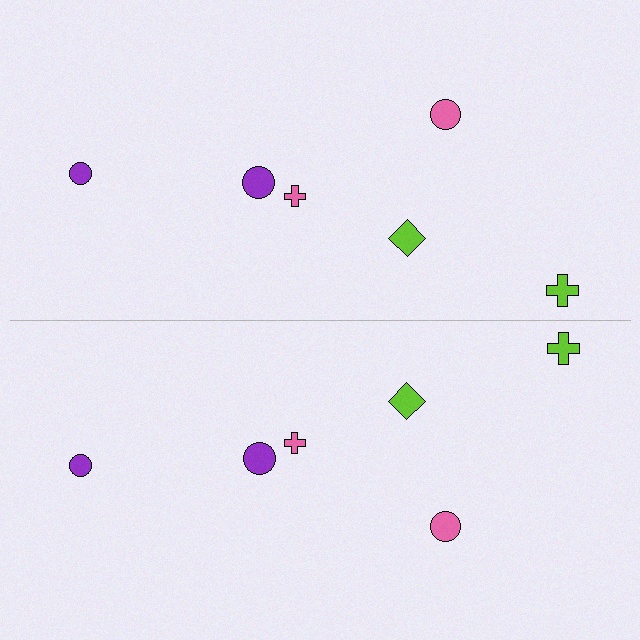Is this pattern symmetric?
Yes, this pattern has bilateral (reflection) symmetry.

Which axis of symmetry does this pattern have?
The pattern has a horizontal axis of symmetry running through the center of the image.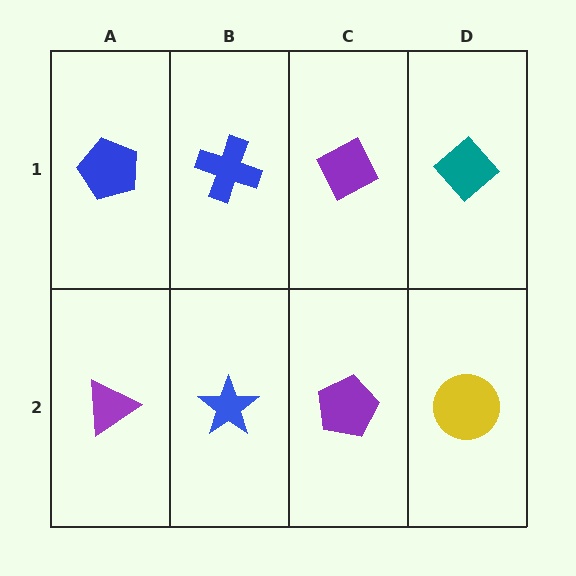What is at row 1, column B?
A blue cross.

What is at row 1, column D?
A teal diamond.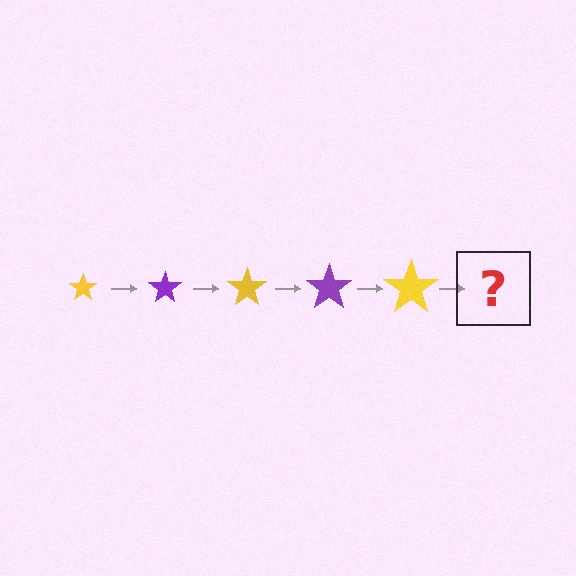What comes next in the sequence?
The next element should be a purple star, larger than the previous one.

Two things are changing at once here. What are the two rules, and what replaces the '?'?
The two rules are that the star grows larger each step and the color cycles through yellow and purple. The '?' should be a purple star, larger than the previous one.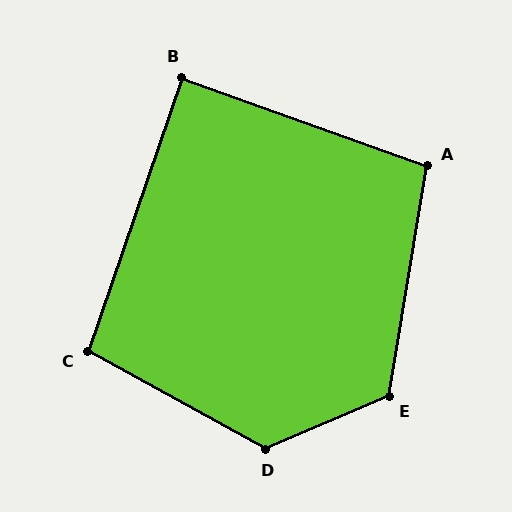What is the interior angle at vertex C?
Approximately 100 degrees (obtuse).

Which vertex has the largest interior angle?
D, at approximately 128 degrees.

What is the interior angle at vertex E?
Approximately 123 degrees (obtuse).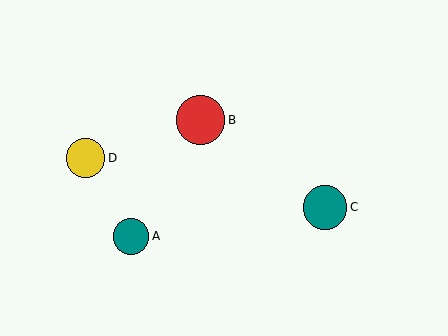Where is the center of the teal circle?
The center of the teal circle is at (131, 236).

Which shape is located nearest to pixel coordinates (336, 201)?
The teal circle (labeled C) at (325, 208) is nearest to that location.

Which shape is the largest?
The red circle (labeled B) is the largest.